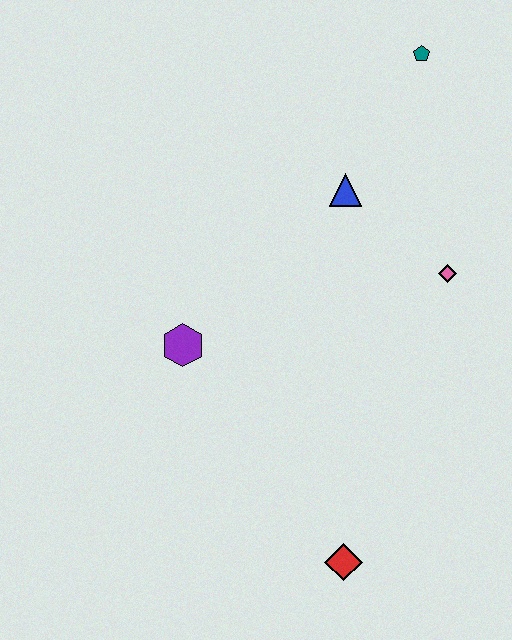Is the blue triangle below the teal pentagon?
Yes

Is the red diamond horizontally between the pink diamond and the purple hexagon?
Yes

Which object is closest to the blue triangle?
The pink diamond is closest to the blue triangle.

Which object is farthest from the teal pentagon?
The red diamond is farthest from the teal pentagon.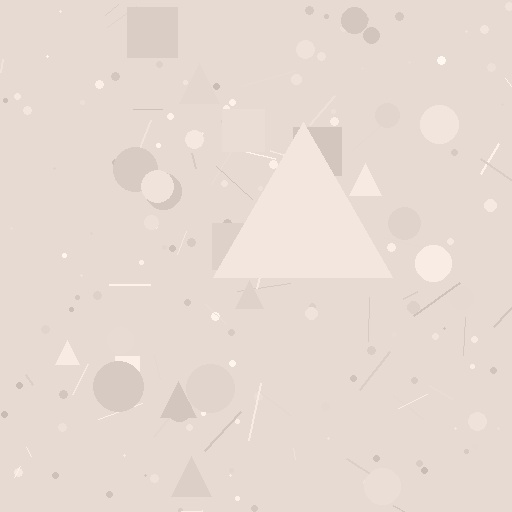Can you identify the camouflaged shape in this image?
The camouflaged shape is a triangle.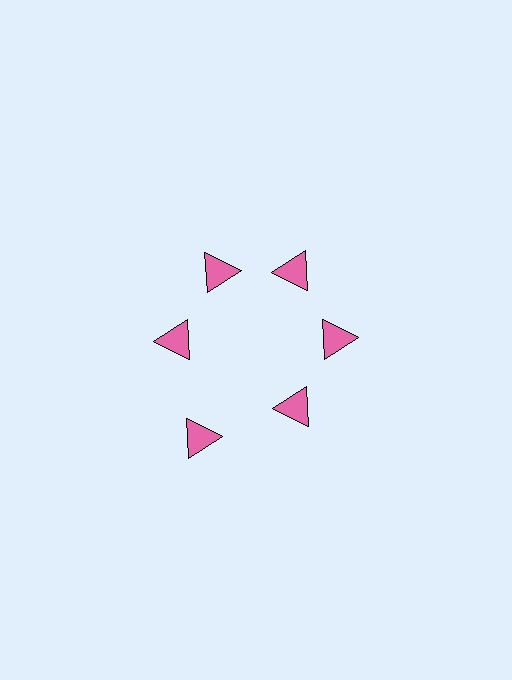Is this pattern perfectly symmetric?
No. The 6 pink triangles are arranged in a ring, but one element near the 7 o'clock position is pushed outward from the center, breaking the 6-fold rotational symmetry.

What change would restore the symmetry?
The symmetry would be restored by moving it inward, back onto the ring so that all 6 triangles sit at equal angles and equal distance from the center.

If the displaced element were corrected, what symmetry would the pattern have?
It would have 6-fold rotational symmetry — the pattern would map onto itself every 60 degrees.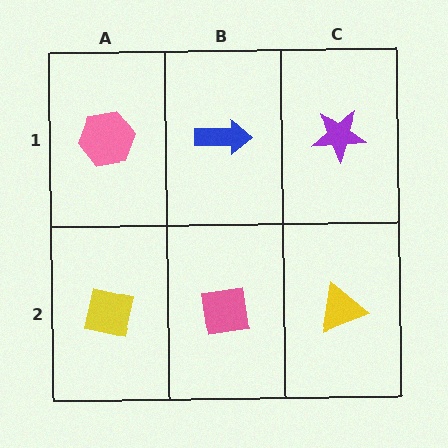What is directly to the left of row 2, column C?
A pink square.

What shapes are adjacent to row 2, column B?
A blue arrow (row 1, column B), a yellow square (row 2, column A), a yellow triangle (row 2, column C).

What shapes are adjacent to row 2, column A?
A pink hexagon (row 1, column A), a pink square (row 2, column B).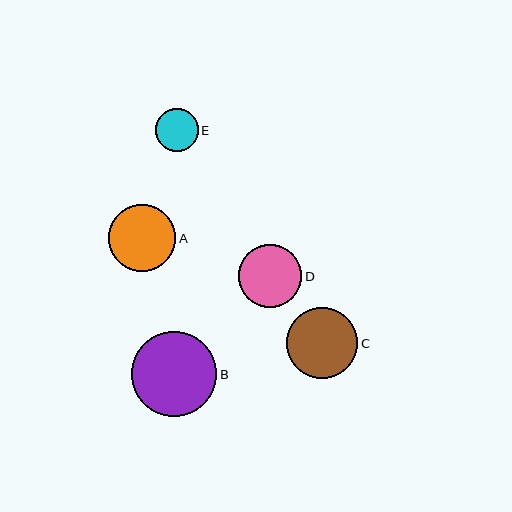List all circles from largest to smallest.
From largest to smallest: B, C, A, D, E.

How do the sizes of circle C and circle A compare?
Circle C and circle A are approximately the same size.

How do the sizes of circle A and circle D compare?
Circle A and circle D are approximately the same size.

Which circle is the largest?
Circle B is the largest with a size of approximately 85 pixels.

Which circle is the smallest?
Circle E is the smallest with a size of approximately 43 pixels.